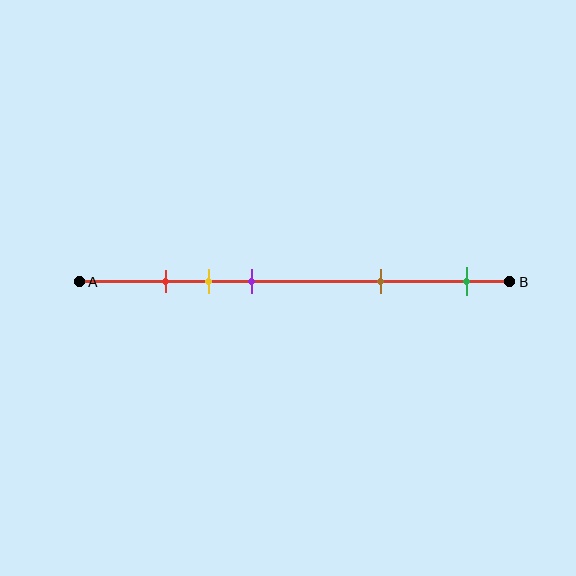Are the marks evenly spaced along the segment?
No, the marks are not evenly spaced.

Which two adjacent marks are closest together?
The red and yellow marks are the closest adjacent pair.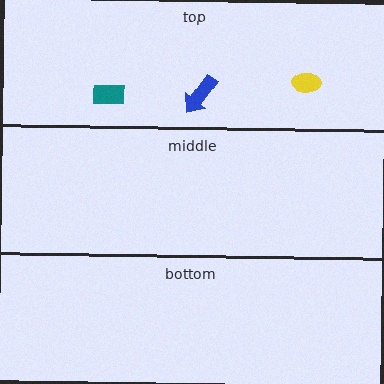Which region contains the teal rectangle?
The top region.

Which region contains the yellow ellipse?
The top region.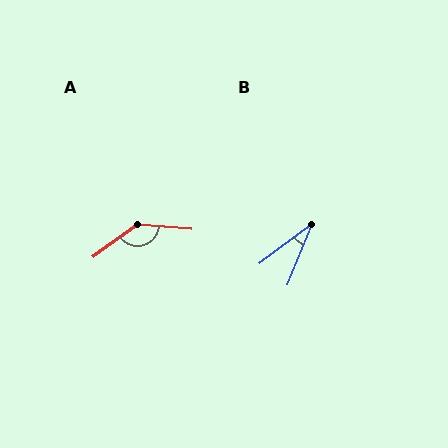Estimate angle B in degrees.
Approximately 31 degrees.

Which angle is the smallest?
B, at approximately 31 degrees.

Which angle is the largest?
A, at approximately 140 degrees.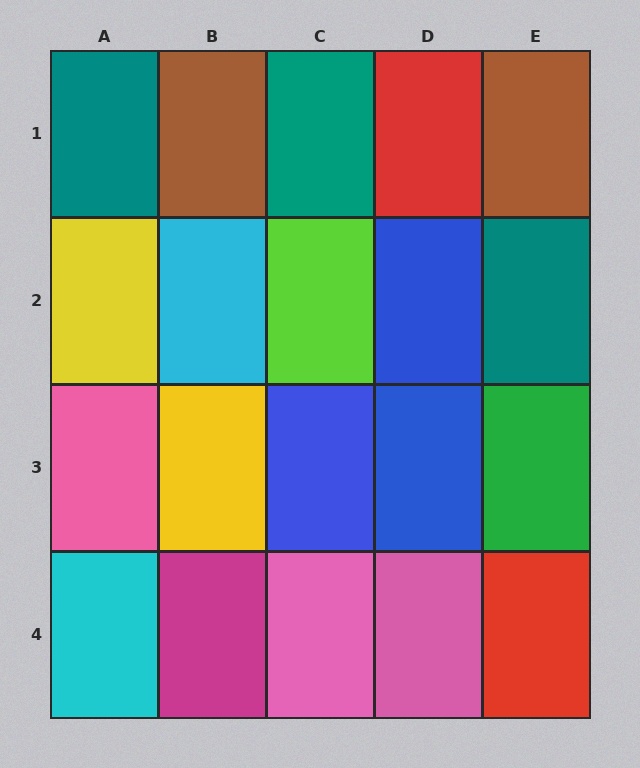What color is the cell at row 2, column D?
Blue.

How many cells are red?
2 cells are red.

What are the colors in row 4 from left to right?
Cyan, magenta, pink, pink, red.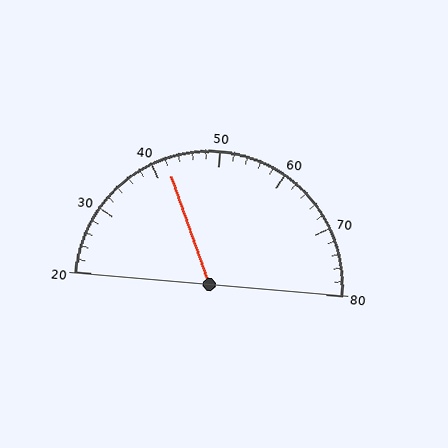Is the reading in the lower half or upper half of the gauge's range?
The reading is in the lower half of the range (20 to 80).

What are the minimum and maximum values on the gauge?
The gauge ranges from 20 to 80.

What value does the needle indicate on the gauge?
The needle indicates approximately 42.